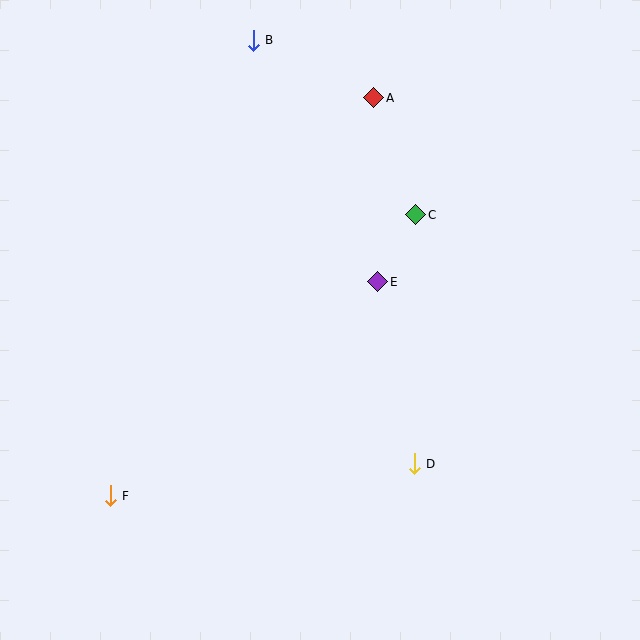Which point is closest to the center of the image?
Point E at (378, 282) is closest to the center.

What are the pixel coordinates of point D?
Point D is at (414, 464).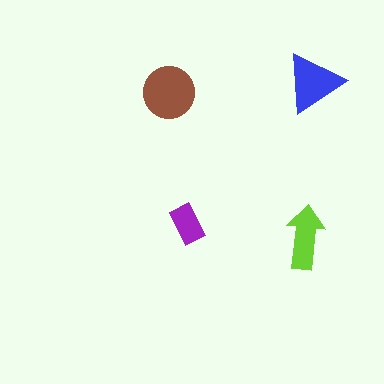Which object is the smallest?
The purple rectangle.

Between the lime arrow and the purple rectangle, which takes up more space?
The lime arrow.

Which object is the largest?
The brown circle.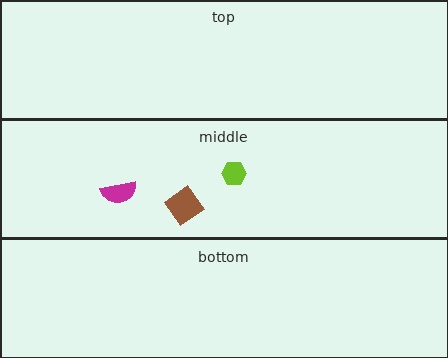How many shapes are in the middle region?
3.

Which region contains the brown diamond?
The middle region.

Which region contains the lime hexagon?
The middle region.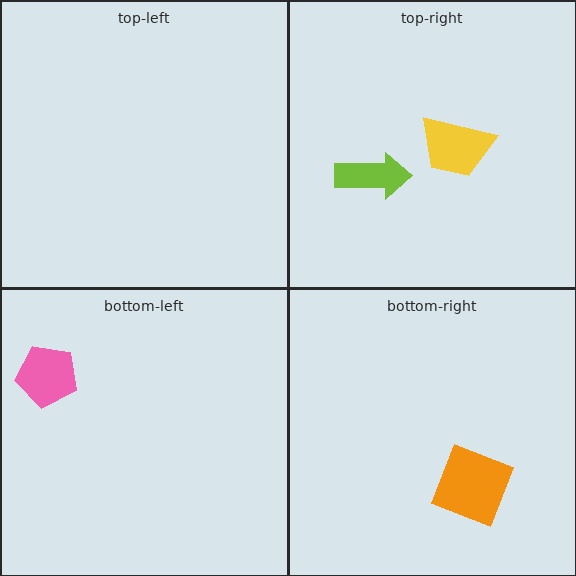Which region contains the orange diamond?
The bottom-right region.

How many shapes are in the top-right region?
2.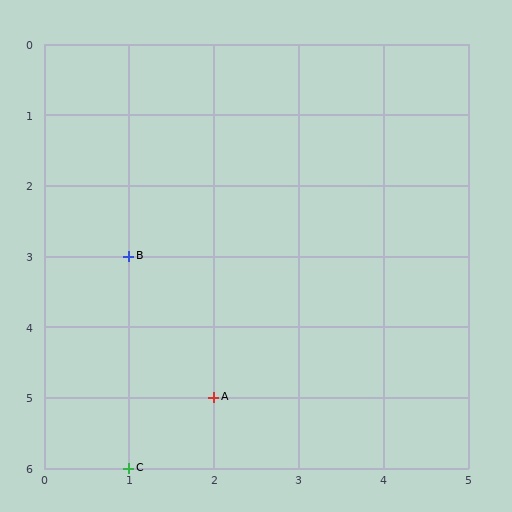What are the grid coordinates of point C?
Point C is at grid coordinates (1, 6).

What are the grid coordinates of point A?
Point A is at grid coordinates (2, 5).